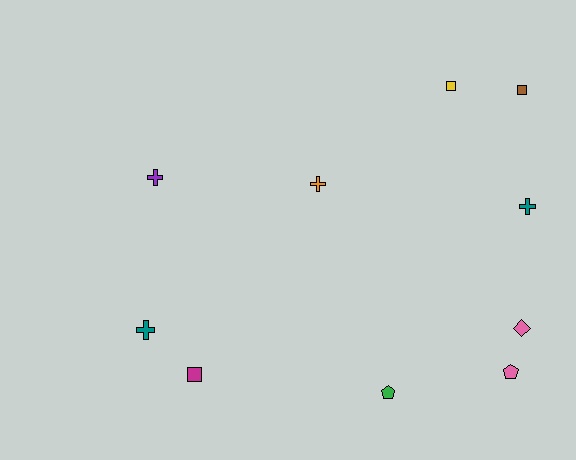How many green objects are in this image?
There is 1 green object.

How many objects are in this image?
There are 10 objects.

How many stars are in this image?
There are no stars.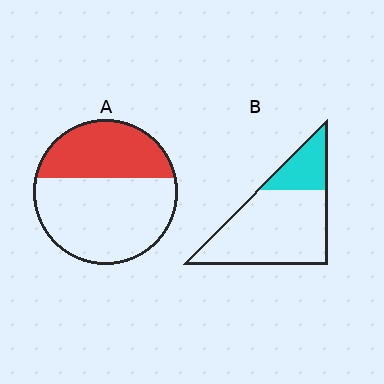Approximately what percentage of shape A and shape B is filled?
A is approximately 40% and B is approximately 25%.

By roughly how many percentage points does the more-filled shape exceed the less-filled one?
By roughly 15 percentage points (A over B).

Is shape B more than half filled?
No.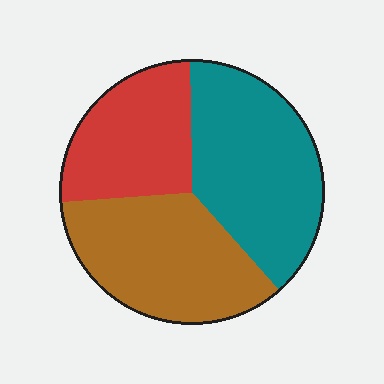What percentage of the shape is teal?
Teal covers around 40% of the shape.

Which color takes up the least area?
Red, at roughly 25%.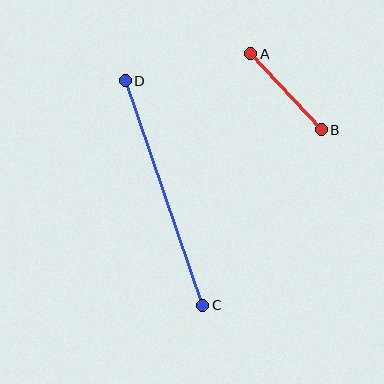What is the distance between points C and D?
The distance is approximately 238 pixels.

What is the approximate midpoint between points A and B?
The midpoint is at approximately (286, 92) pixels.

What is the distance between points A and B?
The distance is approximately 104 pixels.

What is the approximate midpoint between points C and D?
The midpoint is at approximately (164, 193) pixels.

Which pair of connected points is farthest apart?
Points C and D are farthest apart.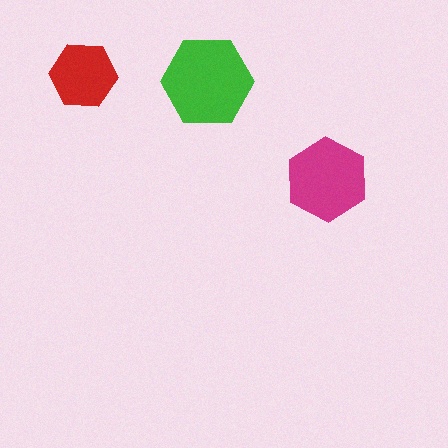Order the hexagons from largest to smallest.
the green one, the magenta one, the red one.